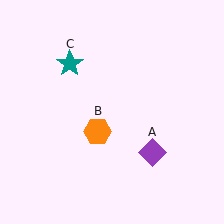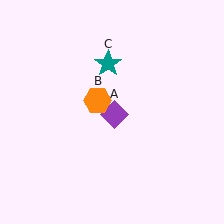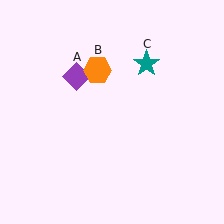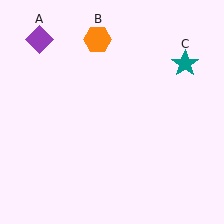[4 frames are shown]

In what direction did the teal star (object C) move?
The teal star (object C) moved right.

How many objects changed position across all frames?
3 objects changed position: purple diamond (object A), orange hexagon (object B), teal star (object C).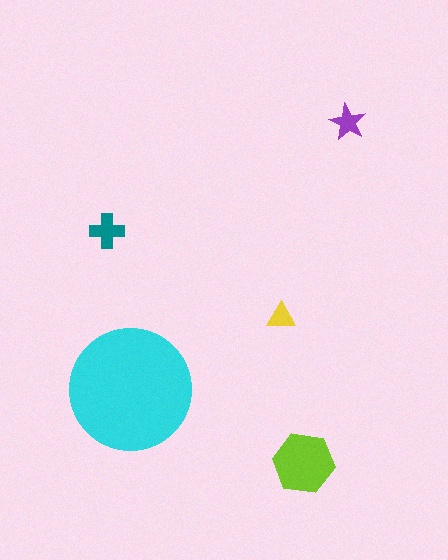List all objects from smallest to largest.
The yellow triangle, the purple star, the teal cross, the lime hexagon, the cyan circle.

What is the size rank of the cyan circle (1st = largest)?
1st.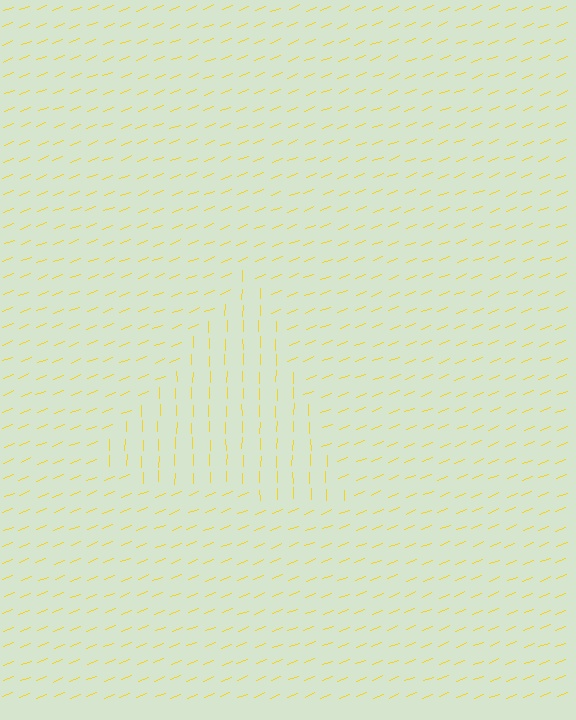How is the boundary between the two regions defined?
The boundary is defined purely by a change in line orientation (approximately 68 degrees difference). All lines are the same color and thickness.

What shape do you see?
I see a triangle.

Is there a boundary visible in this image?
Yes, there is a texture boundary formed by a change in line orientation.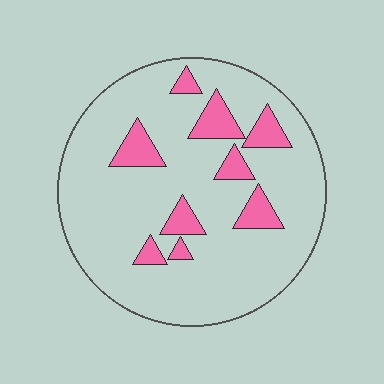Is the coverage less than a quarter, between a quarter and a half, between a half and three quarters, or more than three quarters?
Less than a quarter.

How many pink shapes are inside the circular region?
9.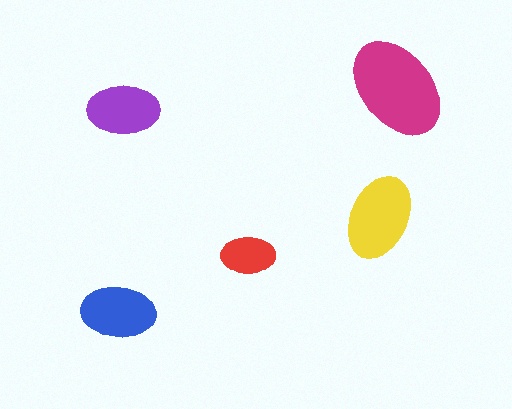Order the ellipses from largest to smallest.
the magenta one, the yellow one, the blue one, the purple one, the red one.